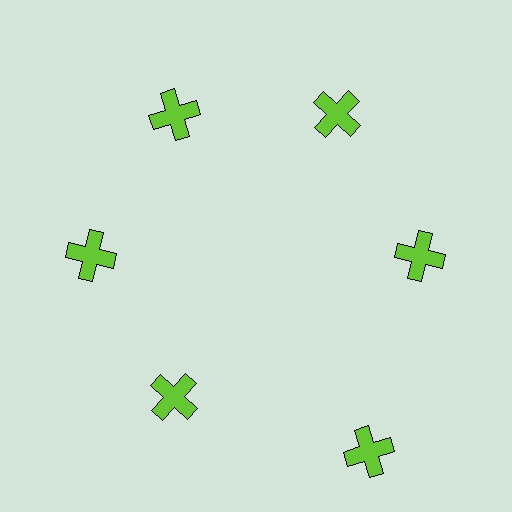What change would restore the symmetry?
The symmetry would be restored by moving it inward, back onto the ring so that all 6 crosses sit at equal angles and equal distance from the center.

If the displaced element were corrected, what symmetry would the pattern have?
It would have 6-fold rotational symmetry — the pattern would map onto itself every 60 degrees.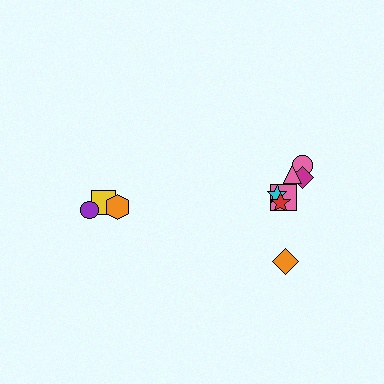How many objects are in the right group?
There are 7 objects.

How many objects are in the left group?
There are 3 objects.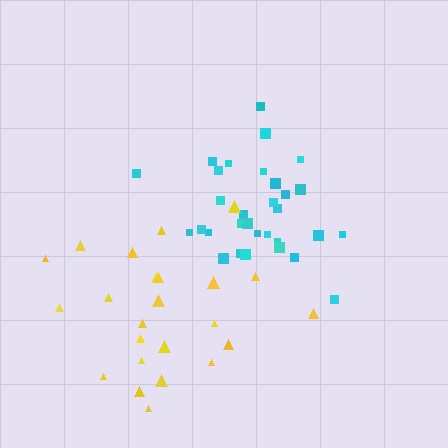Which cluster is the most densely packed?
Cyan.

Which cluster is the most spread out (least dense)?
Yellow.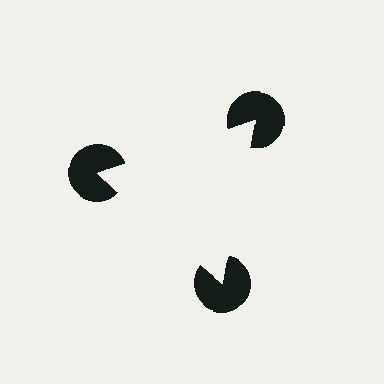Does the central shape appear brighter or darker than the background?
It typically appears slightly brighter than the background, even though no actual brightness change is drawn.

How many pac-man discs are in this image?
There are 3 — one at each vertex of the illusory triangle.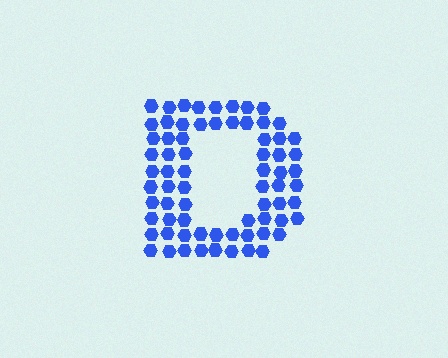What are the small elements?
The small elements are hexagons.